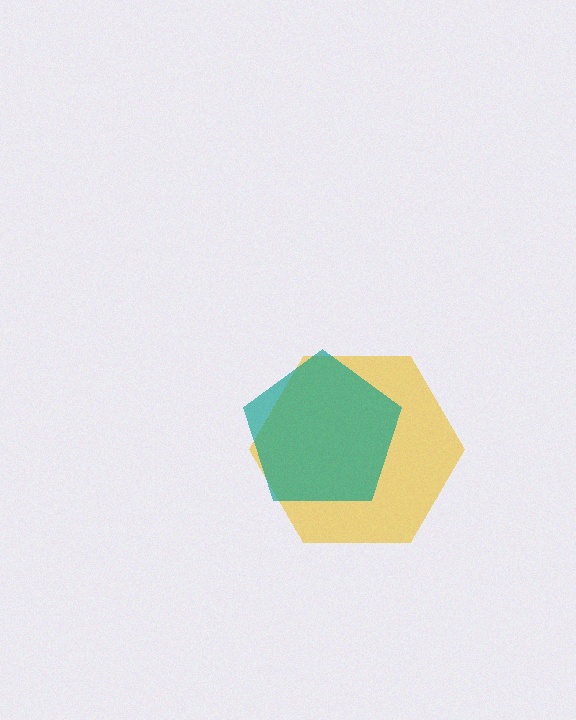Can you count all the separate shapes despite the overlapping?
Yes, there are 2 separate shapes.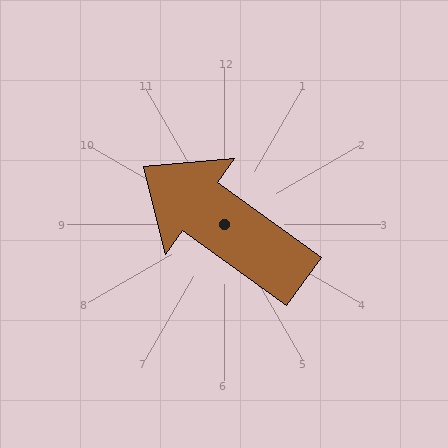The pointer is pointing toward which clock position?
Roughly 10 o'clock.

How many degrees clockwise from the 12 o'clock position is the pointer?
Approximately 306 degrees.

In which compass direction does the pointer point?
Northwest.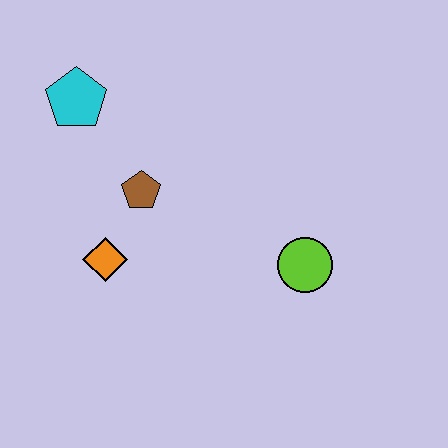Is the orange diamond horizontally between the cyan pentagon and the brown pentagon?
Yes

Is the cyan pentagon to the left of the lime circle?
Yes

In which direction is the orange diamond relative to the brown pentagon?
The orange diamond is below the brown pentagon.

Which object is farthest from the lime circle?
The cyan pentagon is farthest from the lime circle.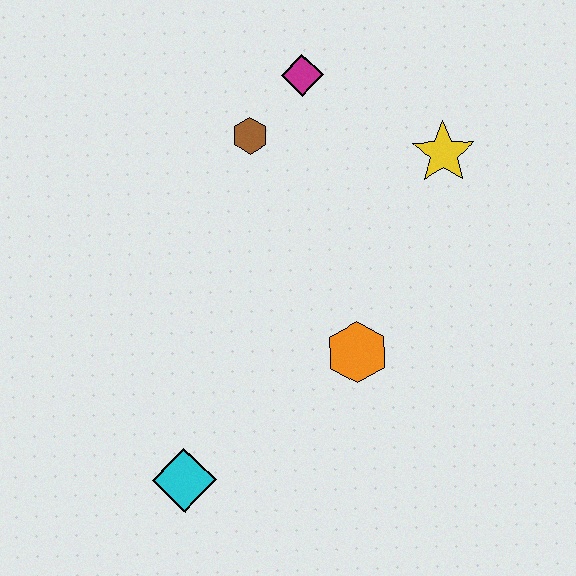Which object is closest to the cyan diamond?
The orange hexagon is closest to the cyan diamond.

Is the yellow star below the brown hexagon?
Yes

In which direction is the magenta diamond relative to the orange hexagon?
The magenta diamond is above the orange hexagon.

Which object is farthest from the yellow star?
The cyan diamond is farthest from the yellow star.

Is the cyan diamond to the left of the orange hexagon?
Yes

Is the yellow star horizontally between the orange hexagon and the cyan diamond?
No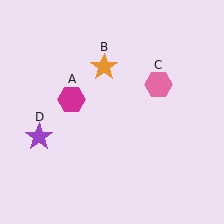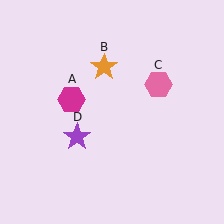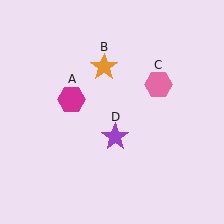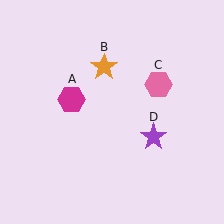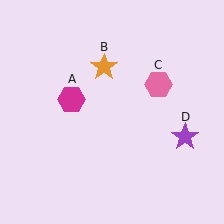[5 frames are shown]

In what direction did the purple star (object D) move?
The purple star (object D) moved right.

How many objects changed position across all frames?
1 object changed position: purple star (object D).